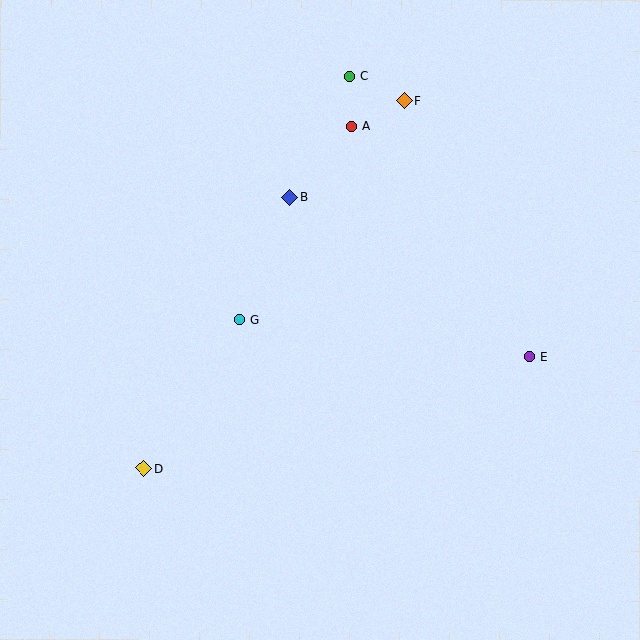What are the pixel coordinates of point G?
Point G is at (240, 320).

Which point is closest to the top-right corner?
Point F is closest to the top-right corner.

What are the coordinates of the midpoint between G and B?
The midpoint between G and B is at (265, 258).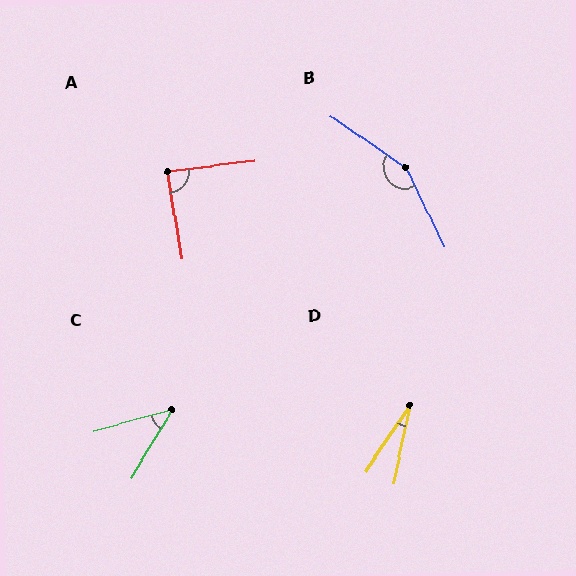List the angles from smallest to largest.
D (22°), C (43°), A (87°), B (150°).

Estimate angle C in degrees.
Approximately 43 degrees.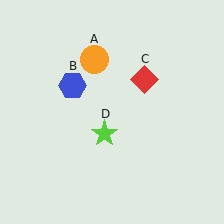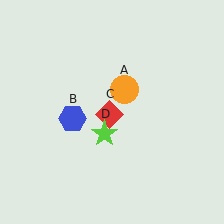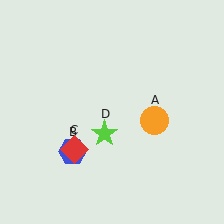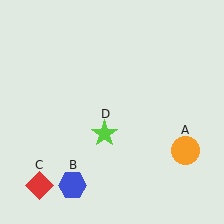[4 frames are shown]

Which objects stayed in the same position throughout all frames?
Lime star (object D) remained stationary.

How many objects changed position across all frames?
3 objects changed position: orange circle (object A), blue hexagon (object B), red diamond (object C).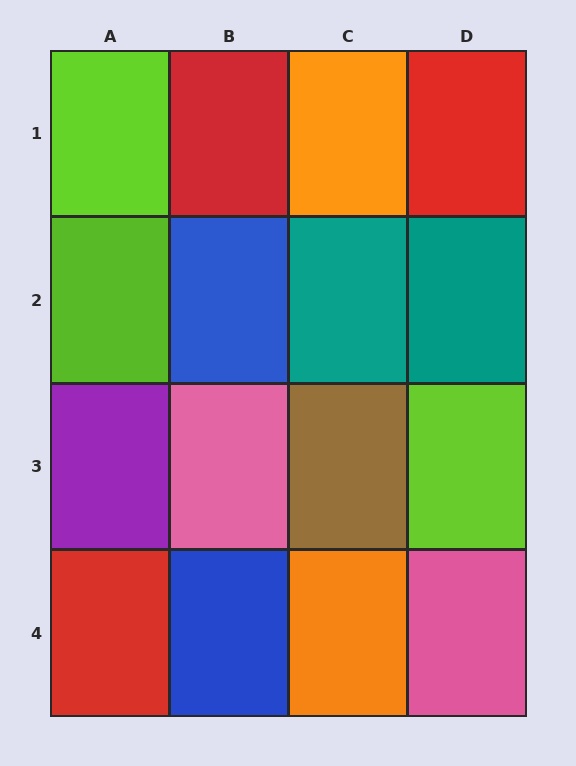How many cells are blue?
2 cells are blue.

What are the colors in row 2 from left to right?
Lime, blue, teal, teal.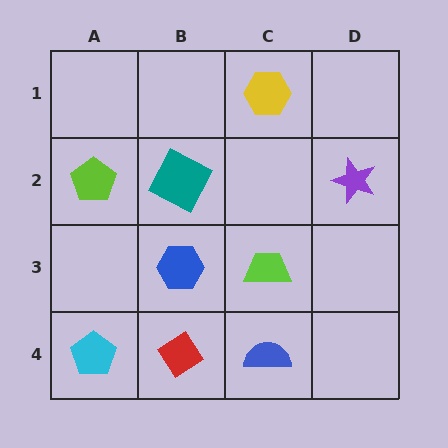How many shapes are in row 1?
1 shape.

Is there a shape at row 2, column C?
No, that cell is empty.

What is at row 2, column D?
A purple star.